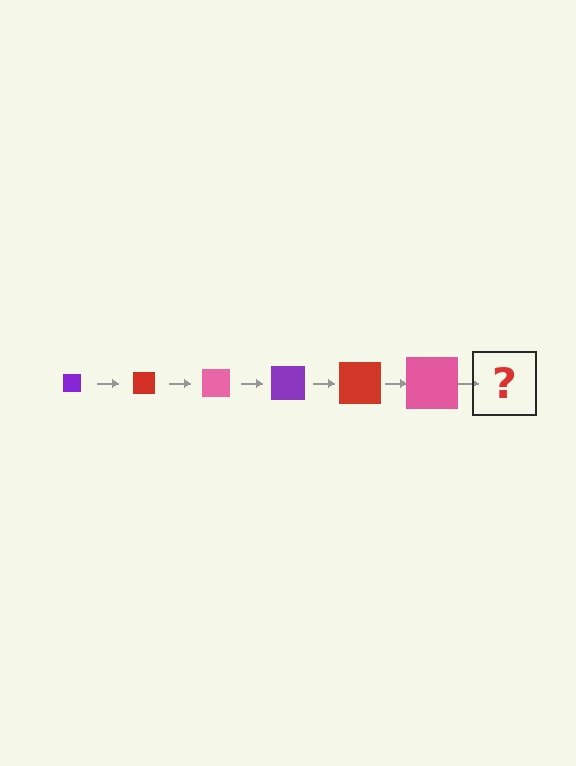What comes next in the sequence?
The next element should be a purple square, larger than the previous one.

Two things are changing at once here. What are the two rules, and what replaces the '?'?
The two rules are that the square grows larger each step and the color cycles through purple, red, and pink. The '?' should be a purple square, larger than the previous one.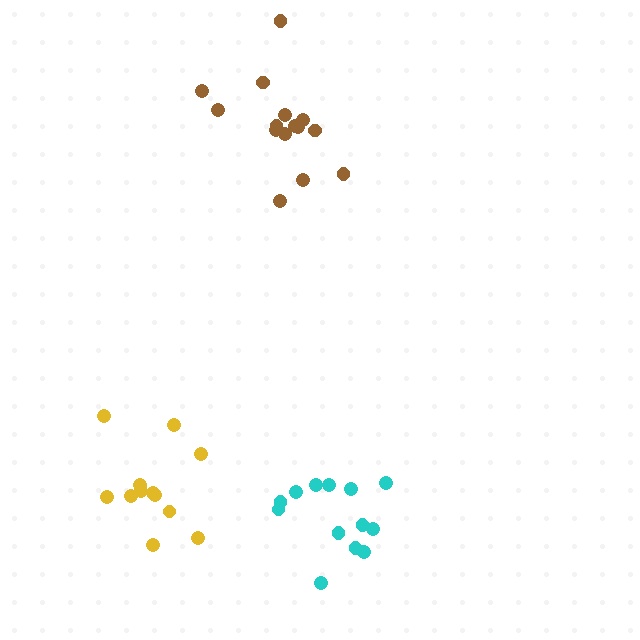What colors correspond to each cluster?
The clusters are colored: cyan, yellow, brown.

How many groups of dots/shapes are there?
There are 3 groups.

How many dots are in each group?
Group 1: 13 dots, Group 2: 12 dots, Group 3: 15 dots (40 total).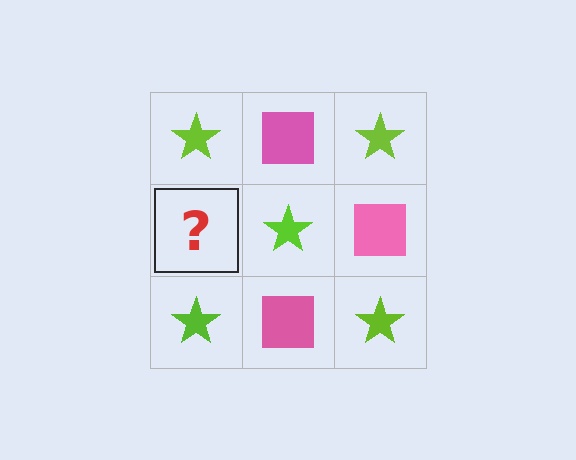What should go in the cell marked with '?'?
The missing cell should contain a pink square.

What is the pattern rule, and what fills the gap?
The rule is that it alternates lime star and pink square in a checkerboard pattern. The gap should be filled with a pink square.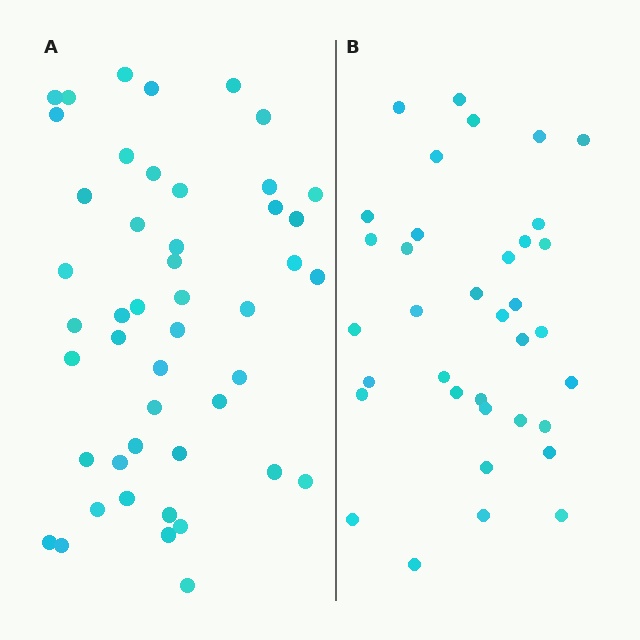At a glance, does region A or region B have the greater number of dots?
Region A (the left region) has more dots.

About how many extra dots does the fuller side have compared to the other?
Region A has roughly 12 or so more dots than region B.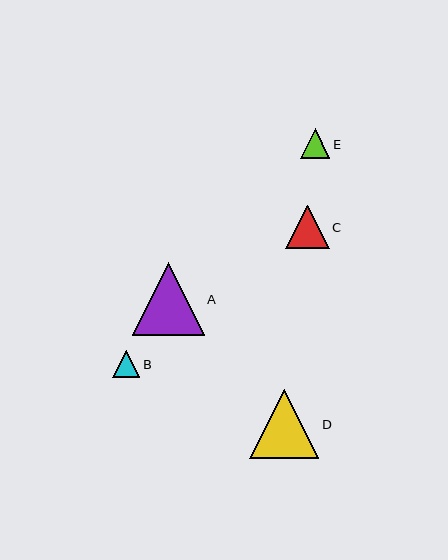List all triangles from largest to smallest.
From largest to smallest: A, D, C, E, B.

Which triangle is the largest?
Triangle A is the largest with a size of approximately 72 pixels.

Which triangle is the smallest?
Triangle B is the smallest with a size of approximately 27 pixels.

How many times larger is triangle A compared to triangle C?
Triangle A is approximately 1.7 times the size of triangle C.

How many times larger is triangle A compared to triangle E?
Triangle A is approximately 2.5 times the size of triangle E.